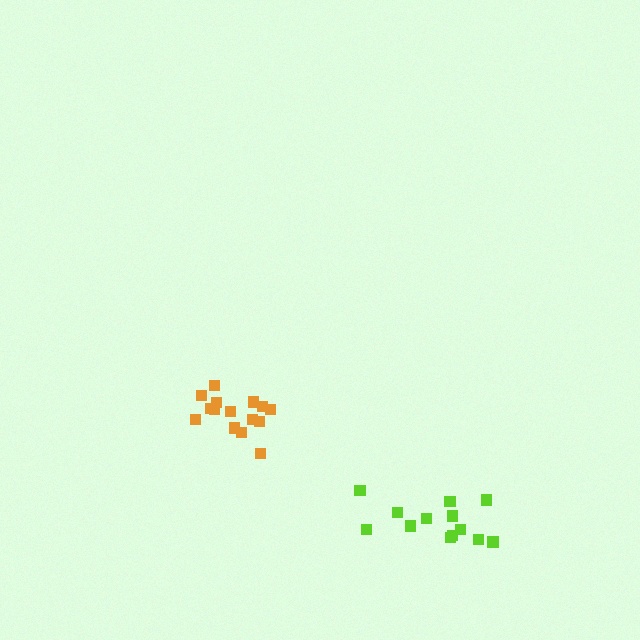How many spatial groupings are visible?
There are 2 spatial groupings.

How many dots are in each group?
Group 1: 13 dots, Group 2: 15 dots (28 total).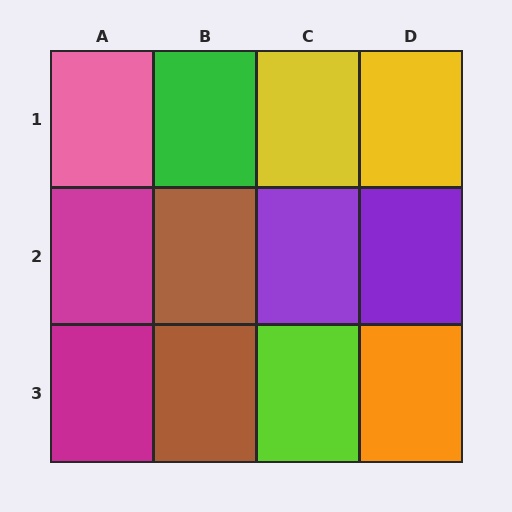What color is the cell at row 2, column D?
Purple.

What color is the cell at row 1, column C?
Yellow.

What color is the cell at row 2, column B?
Brown.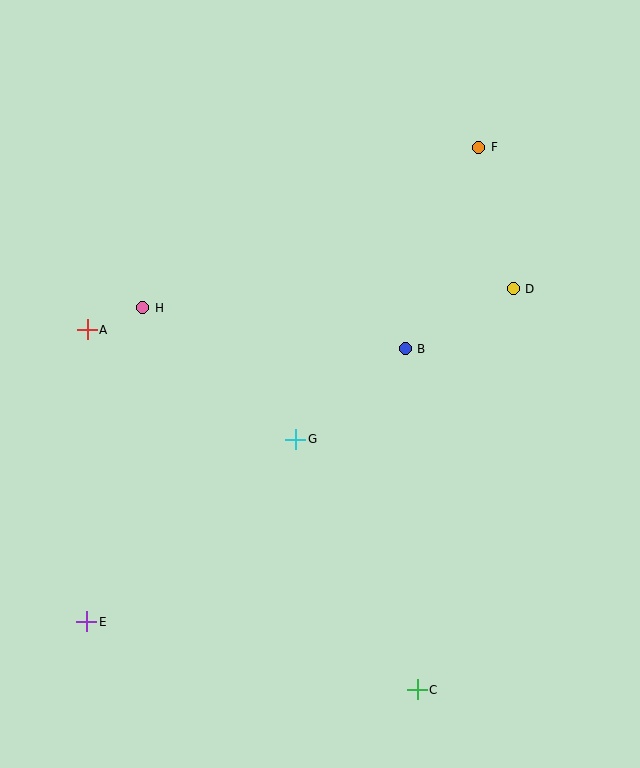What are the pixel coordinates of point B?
Point B is at (405, 349).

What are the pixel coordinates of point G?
Point G is at (296, 439).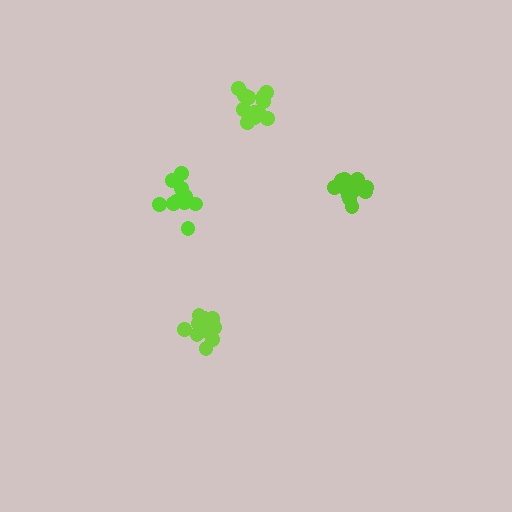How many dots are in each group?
Group 1: 15 dots, Group 2: 13 dots, Group 3: 12 dots, Group 4: 10 dots (50 total).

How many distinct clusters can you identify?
There are 4 distinct clusters.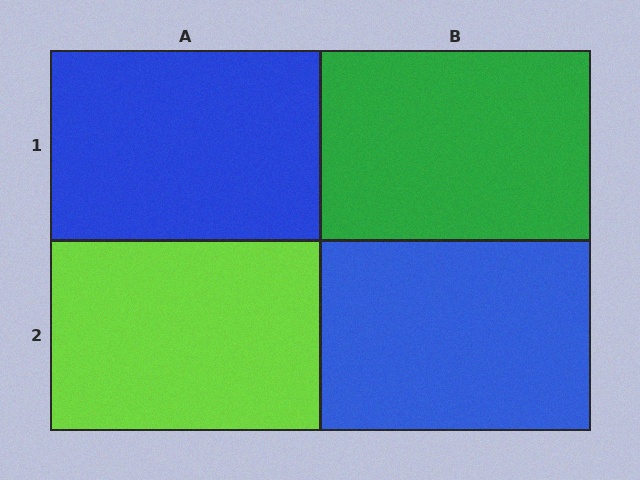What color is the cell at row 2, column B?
Blue.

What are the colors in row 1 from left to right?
Blue, green.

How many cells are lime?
1 cell is lime.